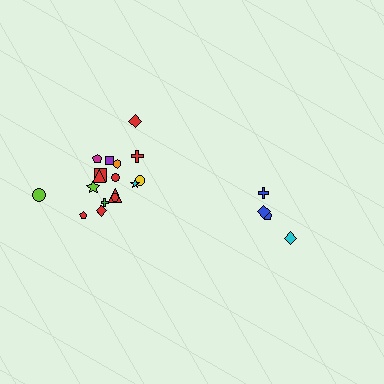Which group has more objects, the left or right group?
The left group.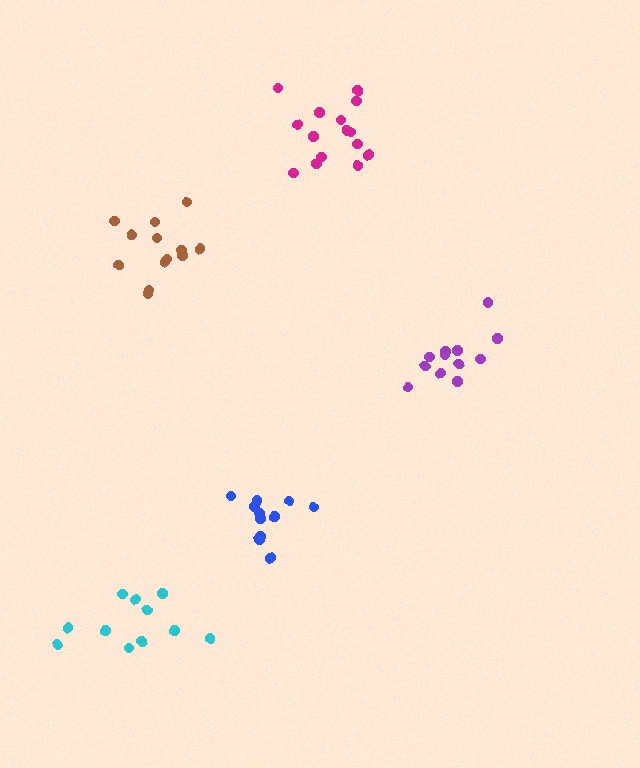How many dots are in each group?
Group 1: 12 dots, Group 2: 11 dots, Group 3: 15 dots, Group 4: 11 dots, Group 5: 13 dots (62 total).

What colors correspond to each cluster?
The clusters are colored: purple, cyan, magenta, blue, brown.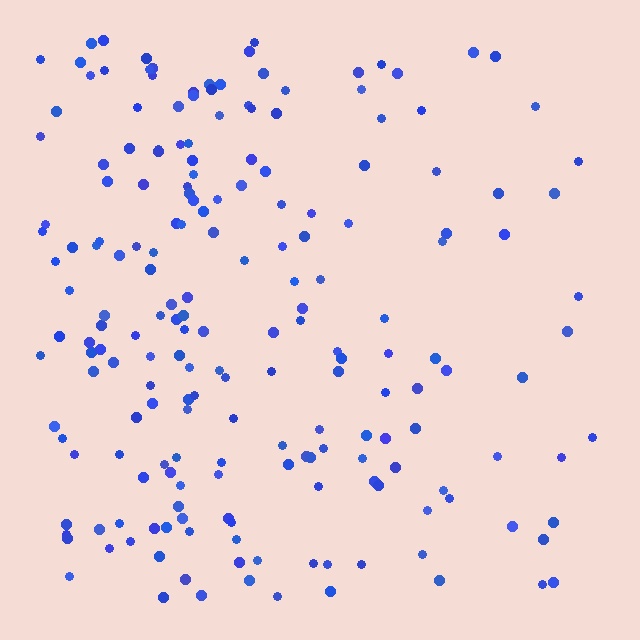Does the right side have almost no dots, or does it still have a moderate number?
Still a moderate number, just noticeably fewer than the left.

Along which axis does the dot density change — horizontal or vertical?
Horizontal.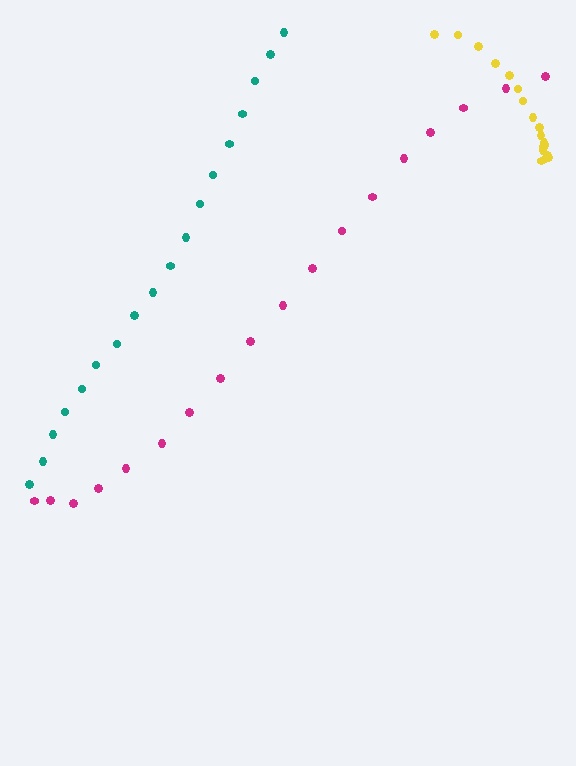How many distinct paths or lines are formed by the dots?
There are 3 distinct paths.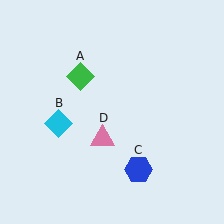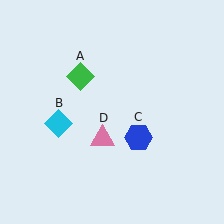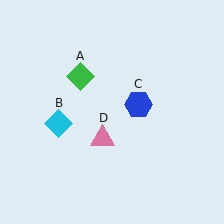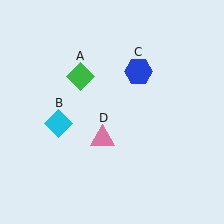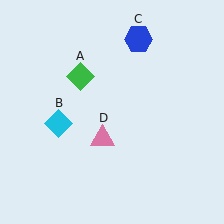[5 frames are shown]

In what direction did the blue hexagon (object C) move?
The blue hexagon (object C) moved up.